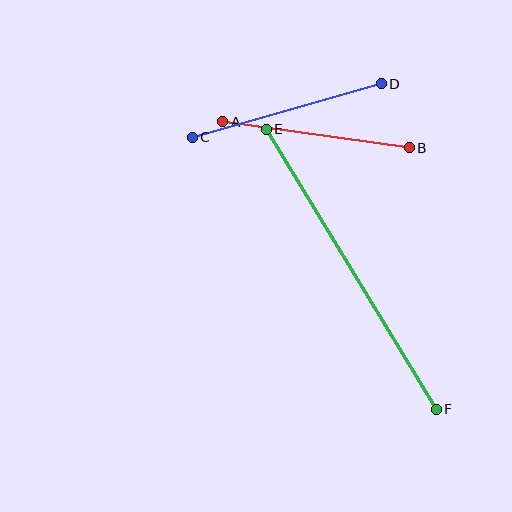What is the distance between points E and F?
The distance is approximately 327 pixels.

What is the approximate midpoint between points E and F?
The midpoint is at approximately (351, 269) pixels.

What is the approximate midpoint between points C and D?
The midpoint is at approximately (287, 110) pixels.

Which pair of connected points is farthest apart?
Points E and F are farthest apart.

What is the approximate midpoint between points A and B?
The midpoint is at approximately (316, 135) pixels.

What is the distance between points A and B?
The distance is approximately 188 pixels.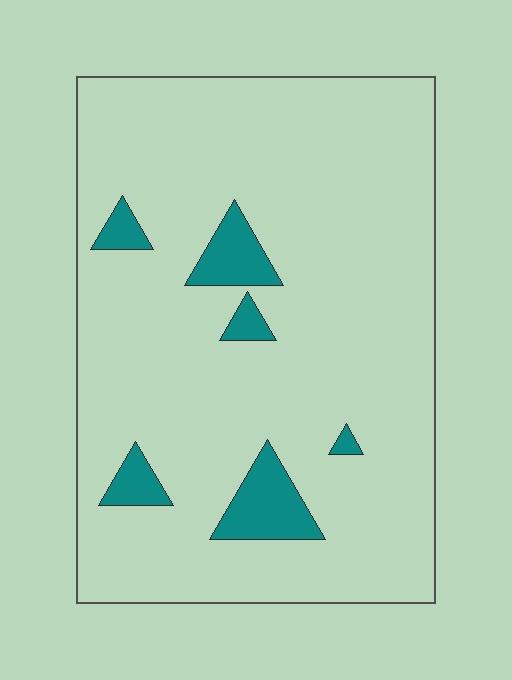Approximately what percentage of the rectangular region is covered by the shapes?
Approximately 10%.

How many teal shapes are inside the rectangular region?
6.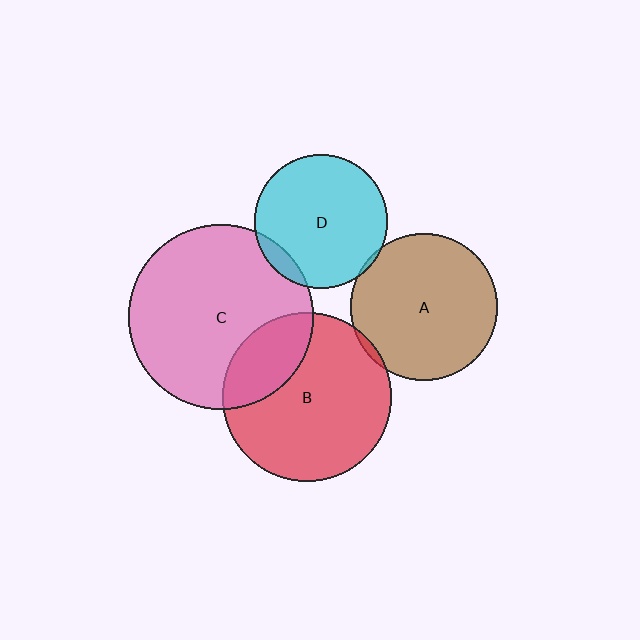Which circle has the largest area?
Circle C (pink).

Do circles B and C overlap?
Yes.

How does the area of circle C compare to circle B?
Approximately 1.2 times.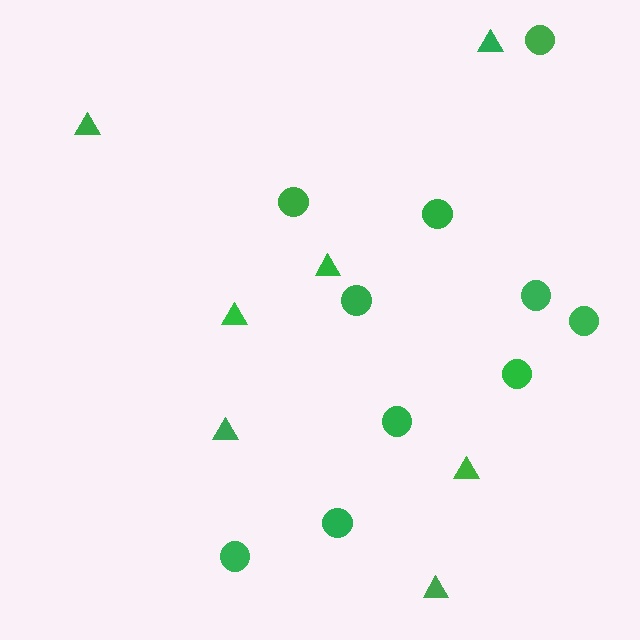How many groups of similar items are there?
There are 2 groups: one group of triangles (7) and one group of circles (10).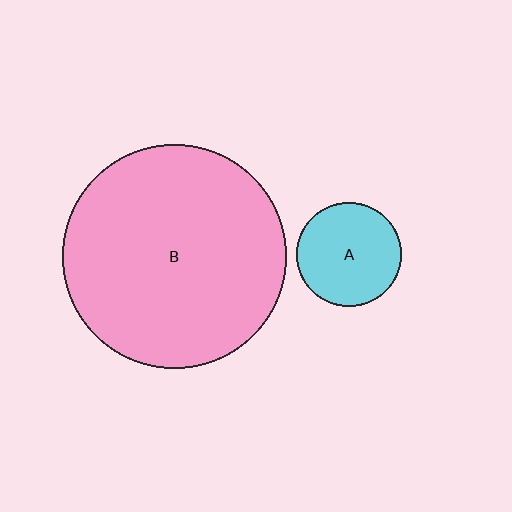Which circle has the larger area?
Circle B (pink).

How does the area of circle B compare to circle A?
Approximately 4.6 times.